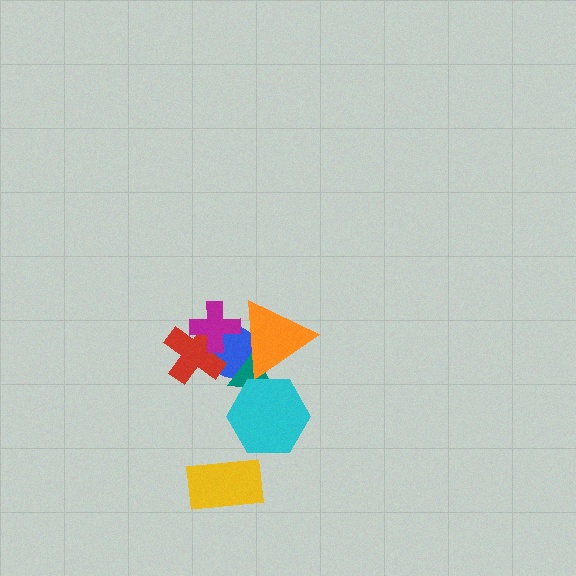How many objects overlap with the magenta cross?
3 objects overlap with the magenta cross.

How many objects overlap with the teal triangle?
3 objects overlap with the teal triangle.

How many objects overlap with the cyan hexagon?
2 objects overlap with the cyan hexagon.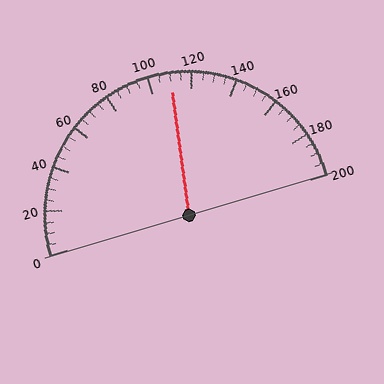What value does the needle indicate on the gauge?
The needle indicates approximately 110.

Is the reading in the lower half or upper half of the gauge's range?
The reading is in the upper half of the range (0 to 200).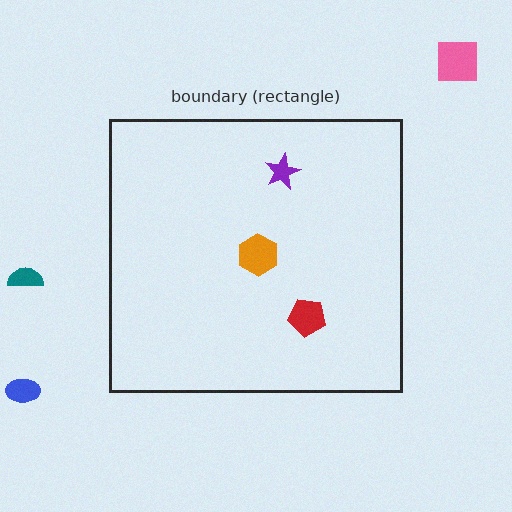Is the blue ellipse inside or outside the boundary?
Outside.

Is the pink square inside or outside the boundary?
Outside.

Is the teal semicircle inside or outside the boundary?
Outside.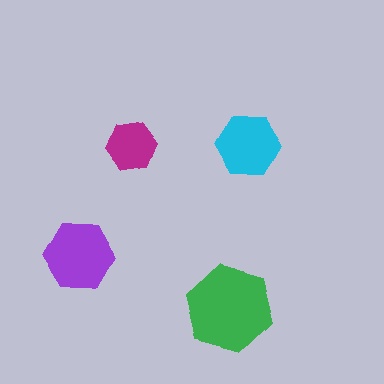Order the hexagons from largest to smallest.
the green one, the purple one, the cyan one, the magenta one.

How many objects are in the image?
There are 4 objects in the image.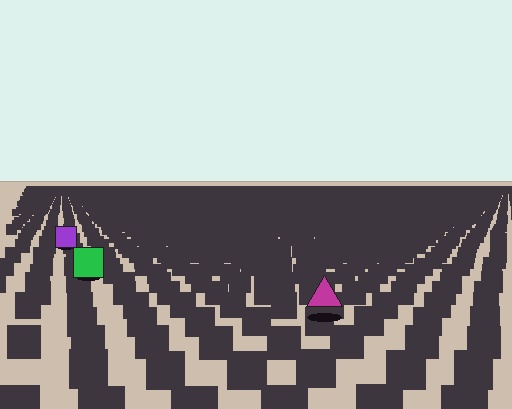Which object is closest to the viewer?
The magenta triangle is closest. The texture marks near it are larger and more spread out.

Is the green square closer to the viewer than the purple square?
Yes. The green square is closer — you can tell from the texture gradient: the ground texture is coarser near it.